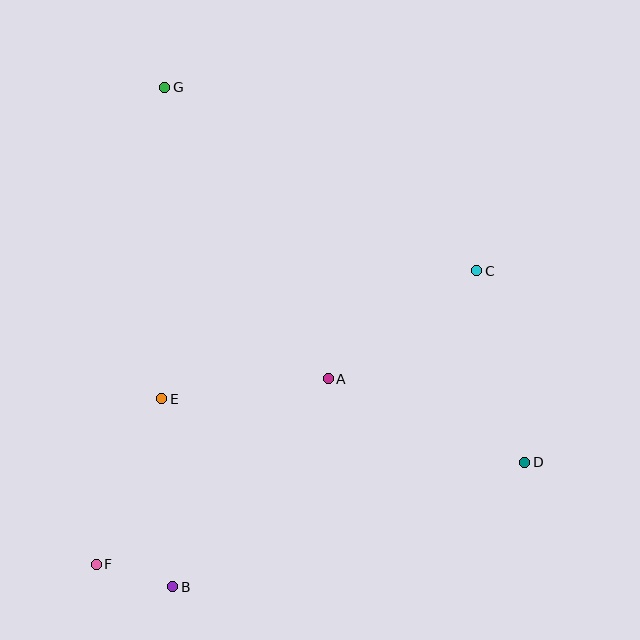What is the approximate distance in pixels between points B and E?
The distance between B and E is approximately 188 pixels.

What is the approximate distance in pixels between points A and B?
The distance between A and B is approximately 259 pixels.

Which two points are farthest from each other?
Points D and G are farthest from each other.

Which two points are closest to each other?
Points B and F are closest to each other.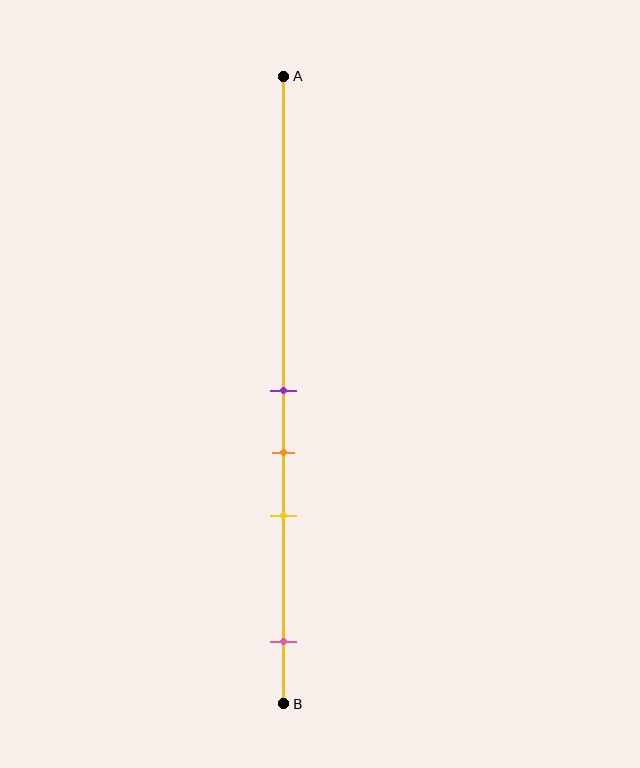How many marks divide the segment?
There are 4 marks dividing the segment.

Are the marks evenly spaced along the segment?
No, the marks are not evenly spaced.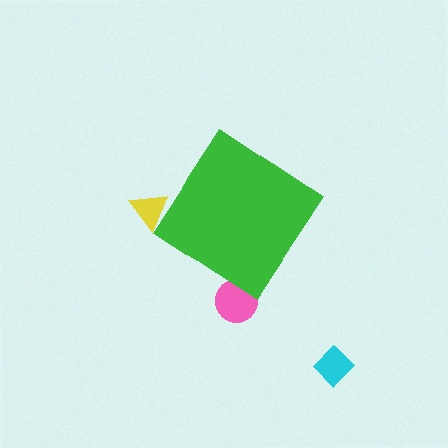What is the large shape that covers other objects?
A green diamond.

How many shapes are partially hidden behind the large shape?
2 shapes are partially hidden.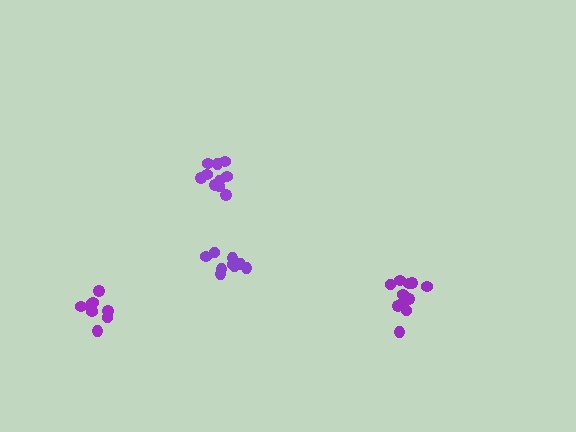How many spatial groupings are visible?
There are 4 spatial groupings.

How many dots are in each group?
Group 1: 11 dots, Group 2: 10 dots, Group 3: 9 dots, Group 4: 10 dots (40 total).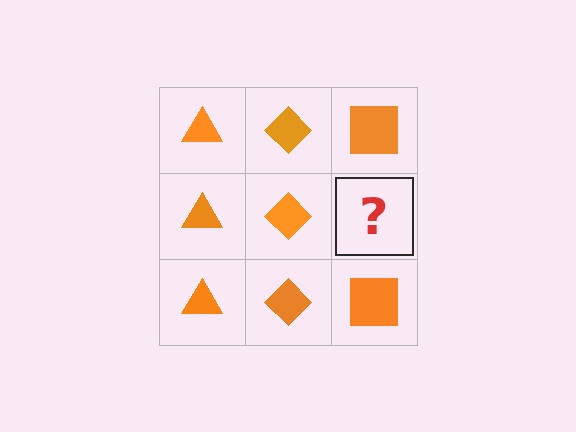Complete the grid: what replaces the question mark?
The question mark should be replaced with an orange square.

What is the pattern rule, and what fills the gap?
The rule is that each column has a consistent shape. The gap should be filled with an orange square.